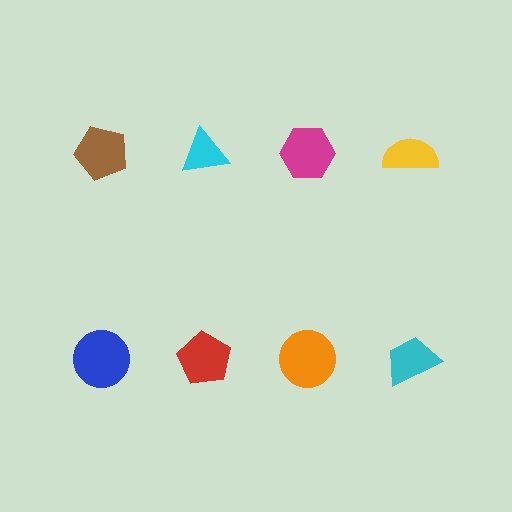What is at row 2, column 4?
A cyan trapezoid.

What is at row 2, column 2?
A red pentagon.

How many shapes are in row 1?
4 shapes.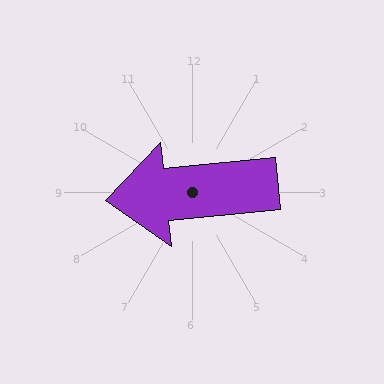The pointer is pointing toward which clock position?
Roughly 9 o'clock.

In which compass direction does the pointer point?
West.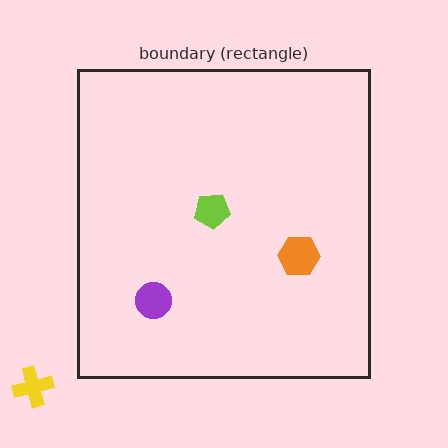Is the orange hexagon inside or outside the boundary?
Inside.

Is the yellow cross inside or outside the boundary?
Outside.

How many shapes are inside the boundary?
3 inside, 1 outside.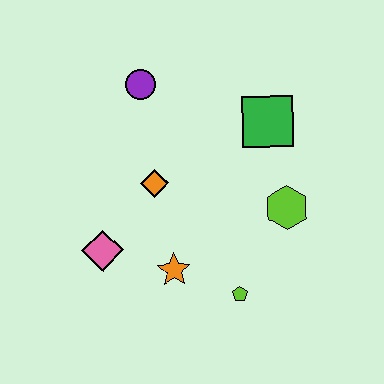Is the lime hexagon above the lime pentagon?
Yes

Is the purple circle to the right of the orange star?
No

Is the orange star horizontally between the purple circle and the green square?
Yes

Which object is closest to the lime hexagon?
The green square is closest to the lime hexagon.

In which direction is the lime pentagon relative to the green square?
The lime pentagon is below the green square.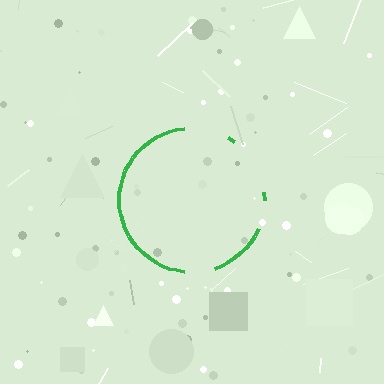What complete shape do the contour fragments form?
The contour fragments form a circle.